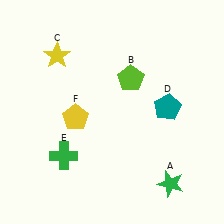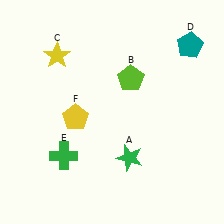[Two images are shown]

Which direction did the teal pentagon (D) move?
The teal pentagon (D) moved up.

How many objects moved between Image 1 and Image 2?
2 objects moved between the two images.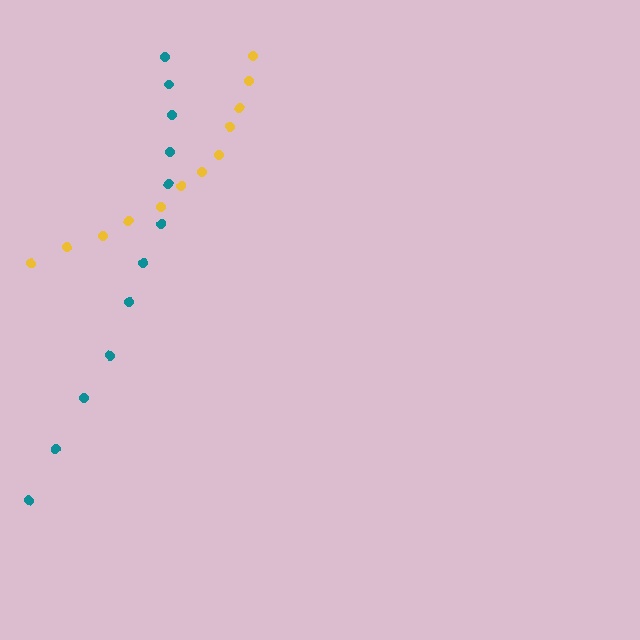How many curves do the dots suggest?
There are 2 distinct paths.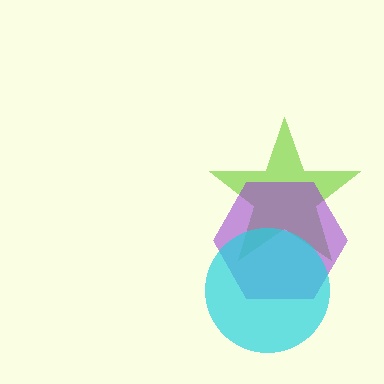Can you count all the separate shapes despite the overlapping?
Yes, there are 3 separate shapes.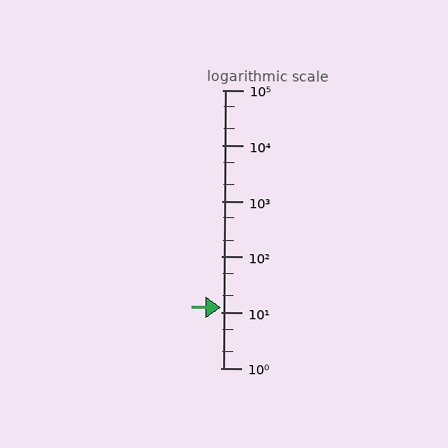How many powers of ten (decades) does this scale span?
The scale spans 5 decades, from 1 to 100000.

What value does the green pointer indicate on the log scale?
The pointer indicates approximately 12.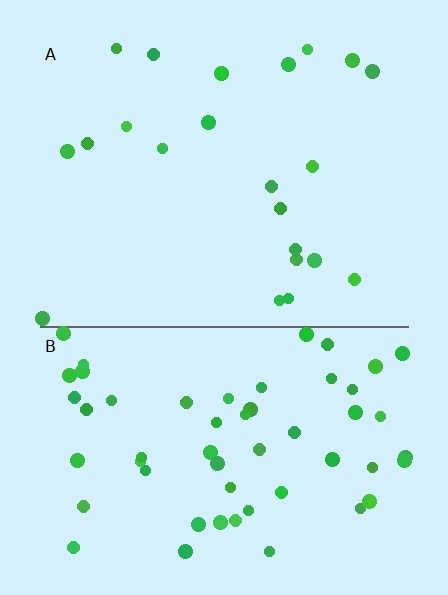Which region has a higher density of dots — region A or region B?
B (the bottom).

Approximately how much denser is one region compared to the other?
Approximately 2.6× — region B over region A.